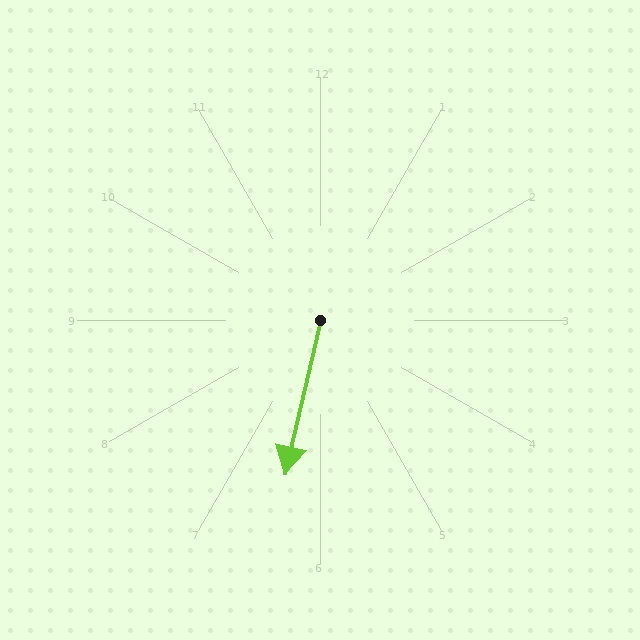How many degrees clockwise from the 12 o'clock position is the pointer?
Approximately 193 degrees.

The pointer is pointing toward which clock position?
Roughly 6 o'clock.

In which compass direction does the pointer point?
South.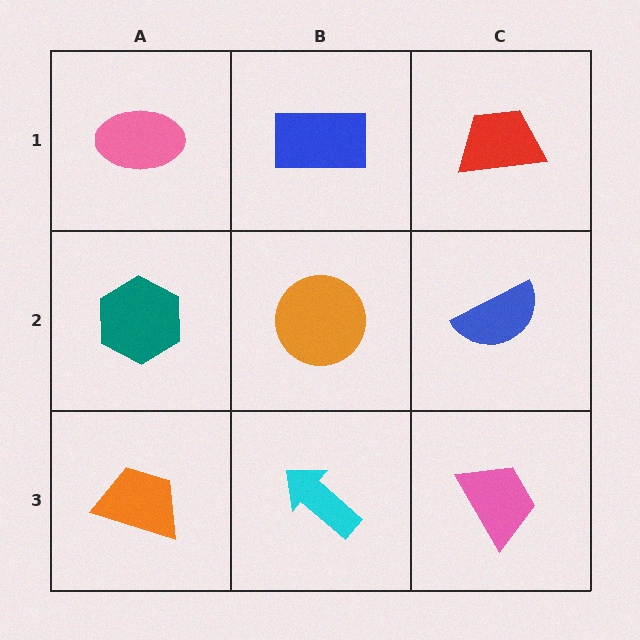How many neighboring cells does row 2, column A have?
3.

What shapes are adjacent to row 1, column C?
A blue semicircle (row 2, column C), a blue rectangle (row 1, column B).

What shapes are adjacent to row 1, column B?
An orange circle (row 2, column B), a pink ellipse (row 1, column A), a red trapezoid (row 1, column C).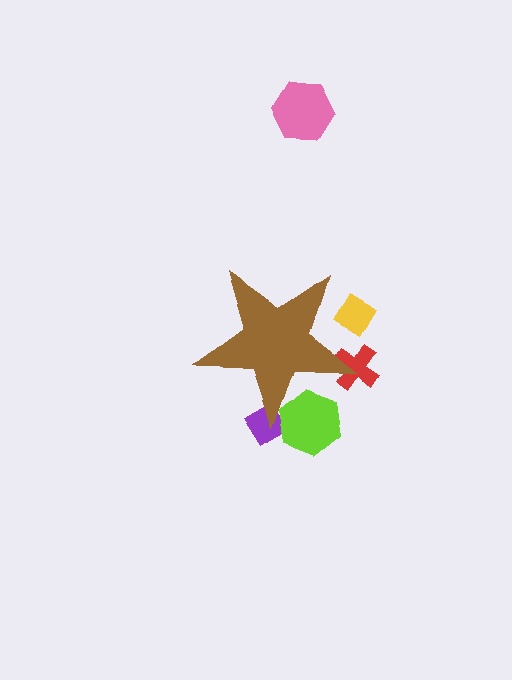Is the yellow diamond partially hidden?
Yes, the yellow diamond is partially hidden behind the brown star.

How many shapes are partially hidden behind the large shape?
4 shapes are partially hidden.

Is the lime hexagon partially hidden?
Yes, the lime hexagon is partially hidden behind the brown star.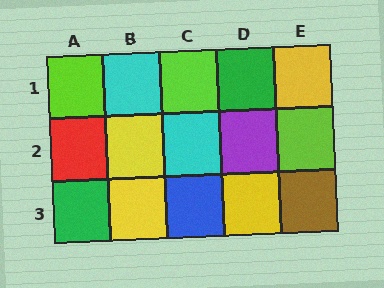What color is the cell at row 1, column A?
Lime.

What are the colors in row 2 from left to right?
Red, yellow, cyan, purple, lime.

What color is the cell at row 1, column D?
Green.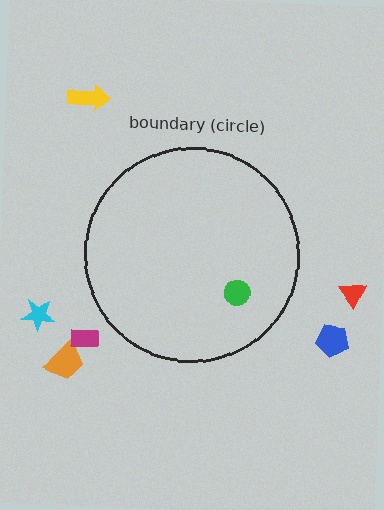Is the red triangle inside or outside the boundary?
Outside.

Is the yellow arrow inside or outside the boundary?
Outside.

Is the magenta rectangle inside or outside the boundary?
Outside.